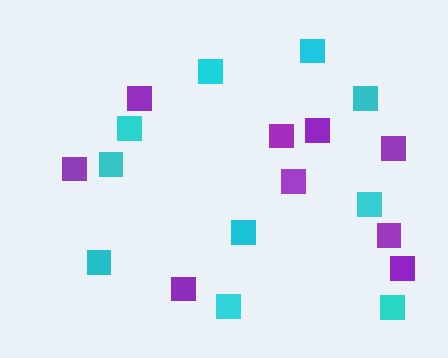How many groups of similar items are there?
There are 2 groups: one group of purple squares (9) and one group of cyan squares (10).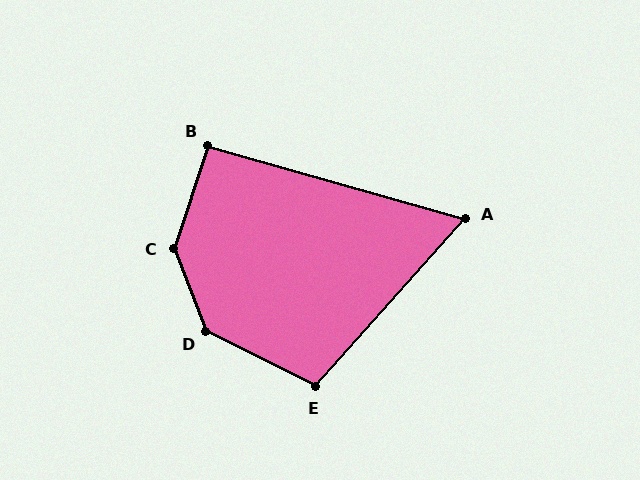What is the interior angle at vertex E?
Approximately 105 degrees (obtuse).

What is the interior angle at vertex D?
Approximately 138 degrees (obtuse).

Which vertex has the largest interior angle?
C, at approximately 141 degrees.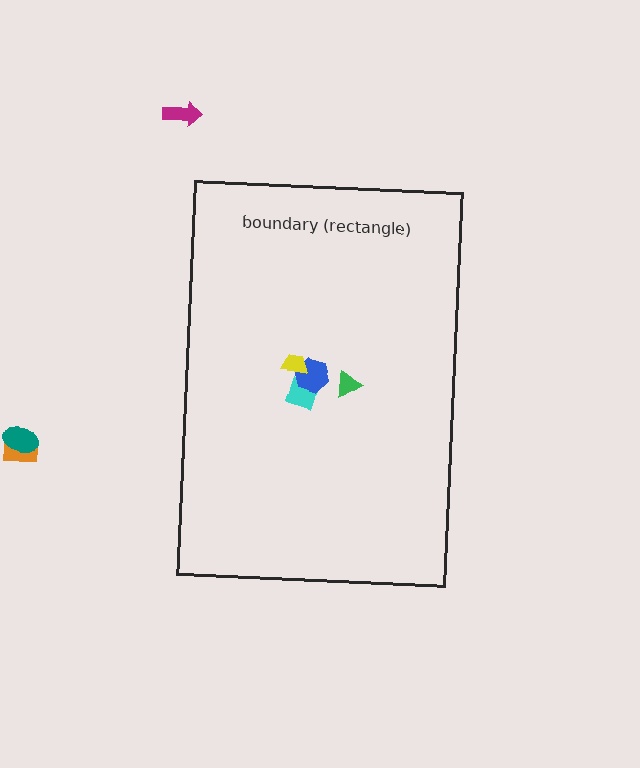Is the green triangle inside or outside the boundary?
Inside.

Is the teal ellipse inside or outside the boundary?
Outside.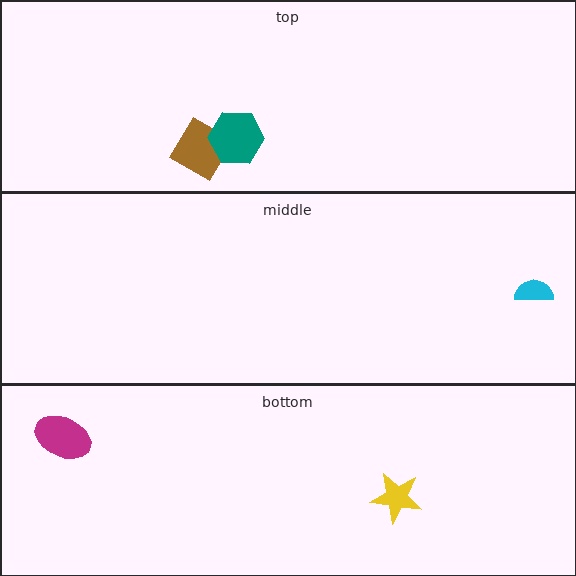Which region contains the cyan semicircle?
The middle region.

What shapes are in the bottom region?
The yellow star, the magenta ellipse.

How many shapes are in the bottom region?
2.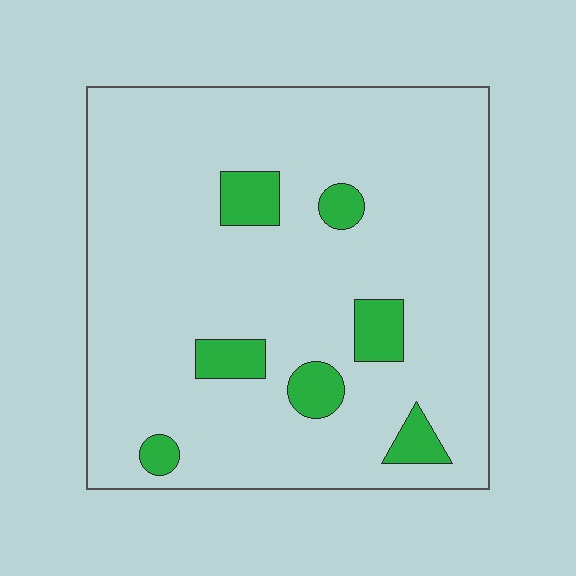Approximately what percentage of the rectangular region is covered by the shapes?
Approximately 10%.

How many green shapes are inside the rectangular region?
7.